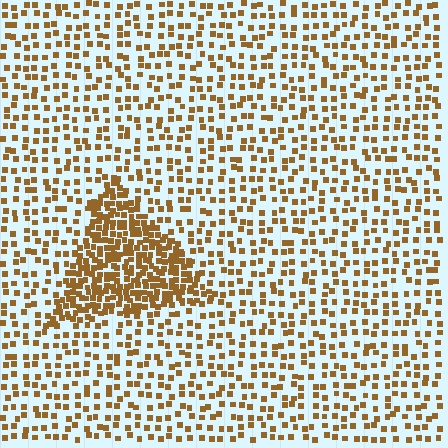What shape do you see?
I see a triangle.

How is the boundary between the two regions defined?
The boundary is defined by a change in element density (approximately 2.6x ratio). All elements are the same color, size, and shape.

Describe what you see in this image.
The image contains small brown elements arranged at two different densities. A triangle-shaped region is visible where the elements are more densely packed than the surrounding area.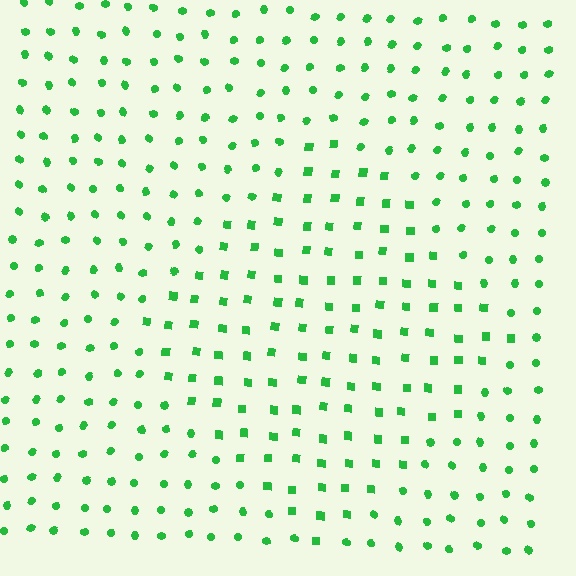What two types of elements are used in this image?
The image uses squares inside the diamond region and circles outside it.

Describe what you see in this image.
The image is filled with small green elements arranged in a uniform grid. A diamond-shaped region contains squares, while the surrounding area contains circles. The boundary is defined purely by the change in element shape.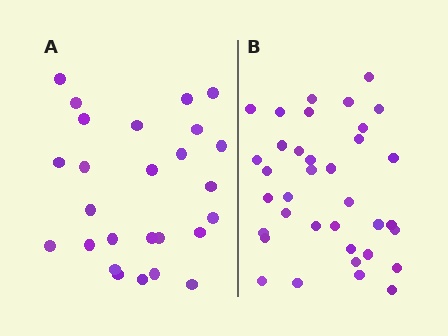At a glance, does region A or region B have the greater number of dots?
Region B (the right region) has more dots.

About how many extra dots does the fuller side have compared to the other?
Region B has roughly 10 or so more dots than region A.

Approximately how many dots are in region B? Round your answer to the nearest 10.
About 40 dots. (The exact count is 36, which rounds to 40.)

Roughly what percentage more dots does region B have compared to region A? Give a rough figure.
About 40% more.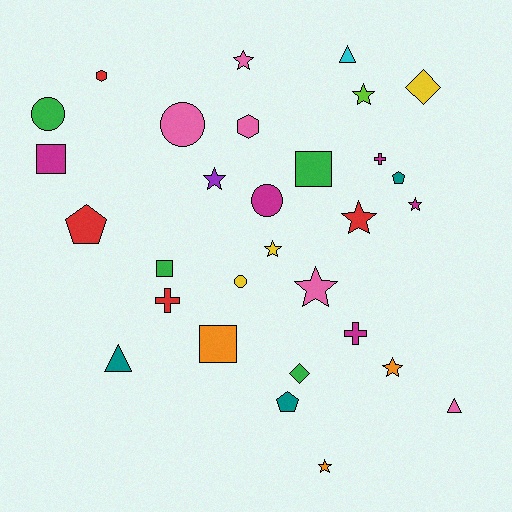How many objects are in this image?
There are 30 objects.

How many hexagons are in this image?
There are 2 hexagons.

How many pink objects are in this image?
There are 5 pink objects.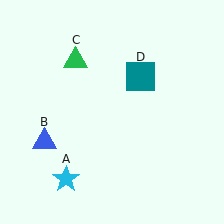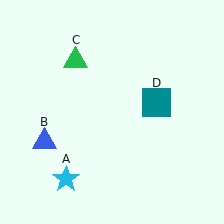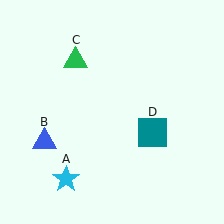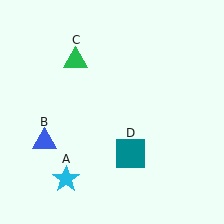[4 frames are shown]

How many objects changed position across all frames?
1 object changed position: teal square (object D).